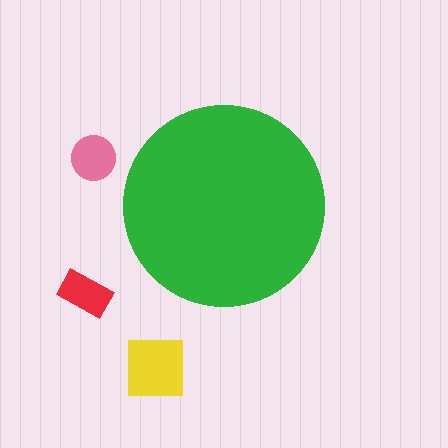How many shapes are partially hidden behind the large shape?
0 shapes are partially hidden.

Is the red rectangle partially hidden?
No, the red rectangle is fully visible.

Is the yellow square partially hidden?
No, the yellow square is fully visible.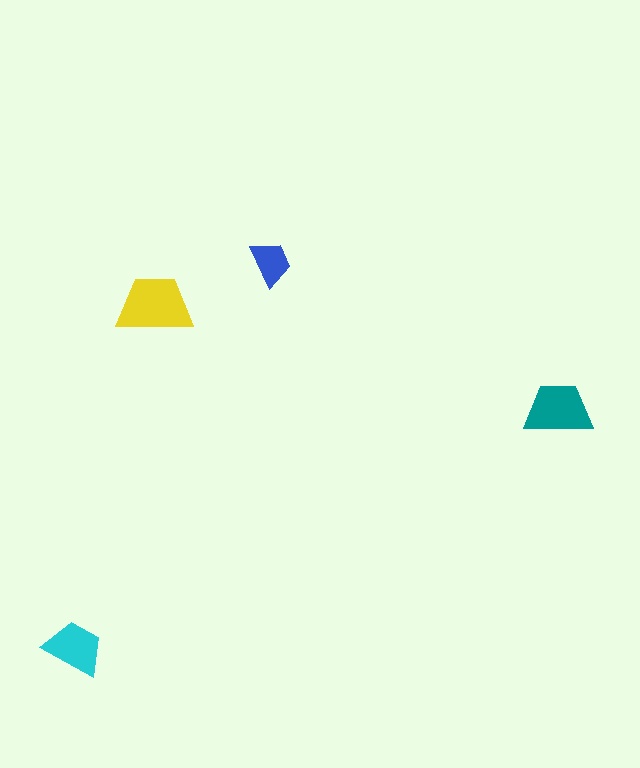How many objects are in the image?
There are 4 objects in the image.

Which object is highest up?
The blue trapezoid is topmost.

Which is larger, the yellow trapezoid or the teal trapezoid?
The yellow one.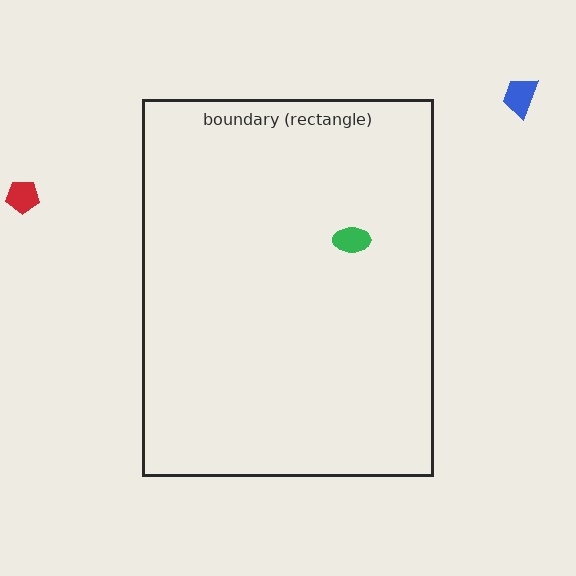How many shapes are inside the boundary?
1 inside, 2 outside.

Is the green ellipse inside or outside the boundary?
Inside.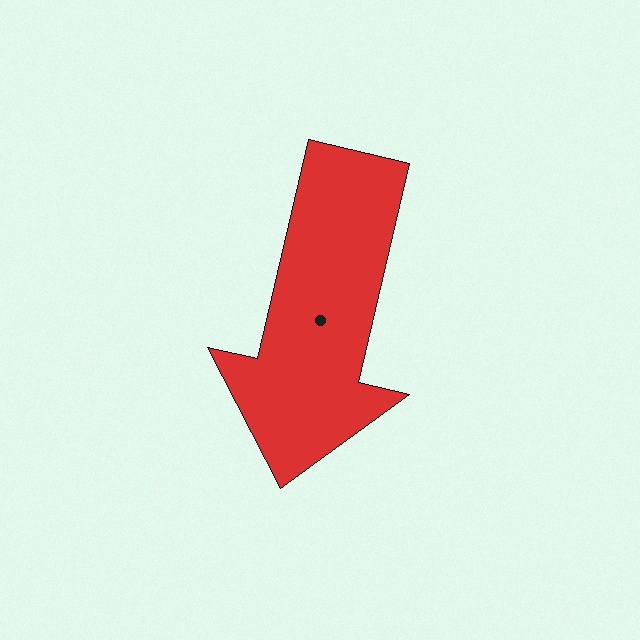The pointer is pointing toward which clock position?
Roughly 6 o'clock.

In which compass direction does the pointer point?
South.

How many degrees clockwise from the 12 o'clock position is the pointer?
Approximately 193 degrees.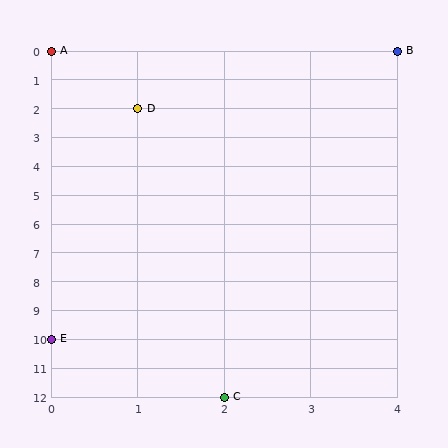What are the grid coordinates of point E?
Point E is at grid coordinates (0, 10).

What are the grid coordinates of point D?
Point D is at grid coordinates (1, 2).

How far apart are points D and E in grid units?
Points D and E are 1 column and 8 rows apart (about 8.1 grid units diagonally).